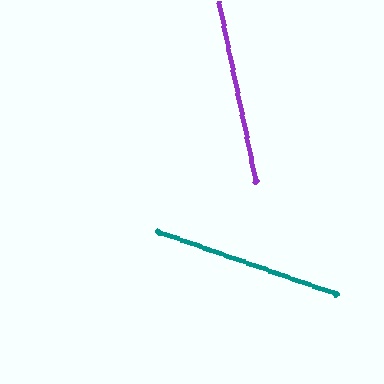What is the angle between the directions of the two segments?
Approximately 59 degrees.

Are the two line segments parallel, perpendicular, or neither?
Neither parallel nor perpendicular — they differ by about 59°.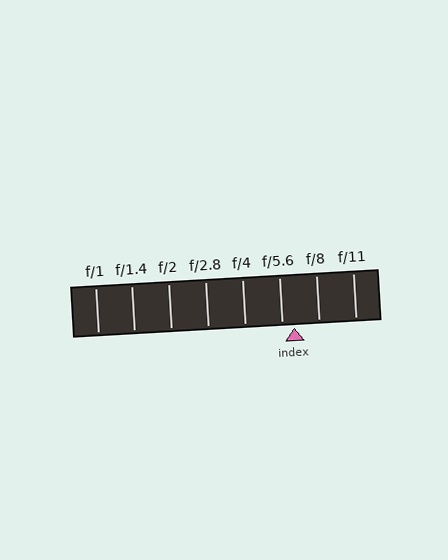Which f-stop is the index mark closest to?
The index mark is closest to f/5.6.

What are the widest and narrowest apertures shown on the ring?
The widest aperture shown is f/1 and the narrowest is f/11.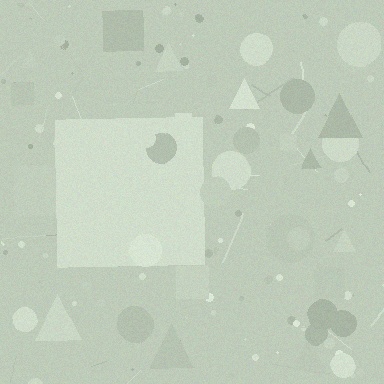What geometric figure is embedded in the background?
A square is embedded in the background.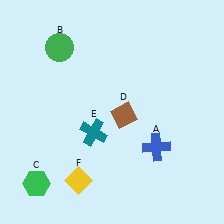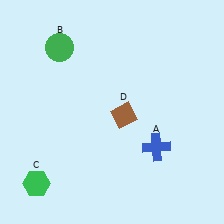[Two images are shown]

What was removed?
The yellow diamond (F), the teal cross (E) were removed in Image 2.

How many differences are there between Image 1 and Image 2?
There are 2 differences between the two images.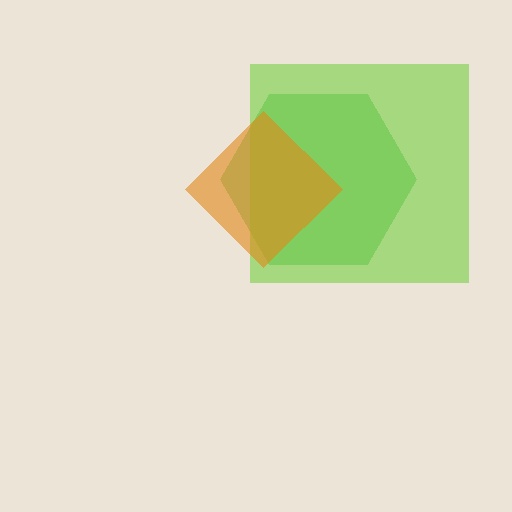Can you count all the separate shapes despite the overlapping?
Yes, there are 3 separate shapes.